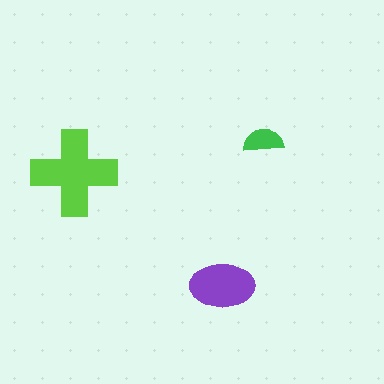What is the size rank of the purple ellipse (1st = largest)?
2nd.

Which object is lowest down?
The purple ellipse is bottommost.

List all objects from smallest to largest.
The green semicircle, the purple ellipse, the lime cross.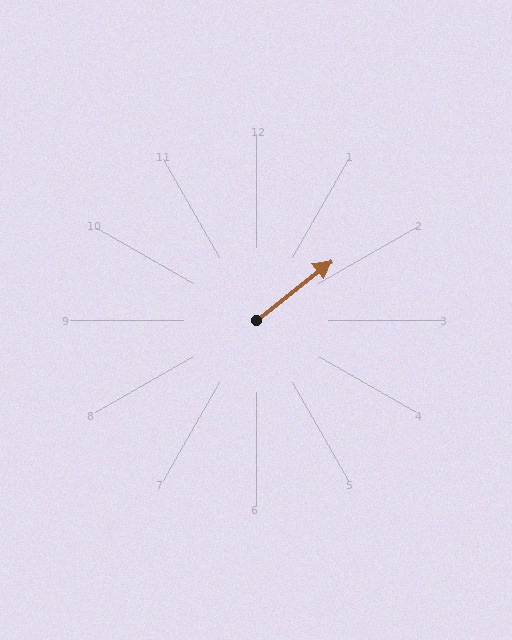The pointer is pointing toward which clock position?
Roughly 2 o'clock.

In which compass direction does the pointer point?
Northeast.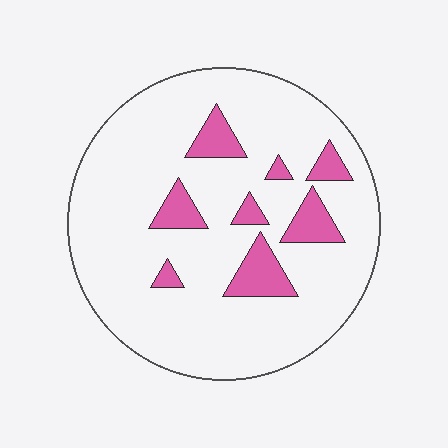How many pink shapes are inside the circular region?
8.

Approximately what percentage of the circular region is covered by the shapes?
Approximately 15%.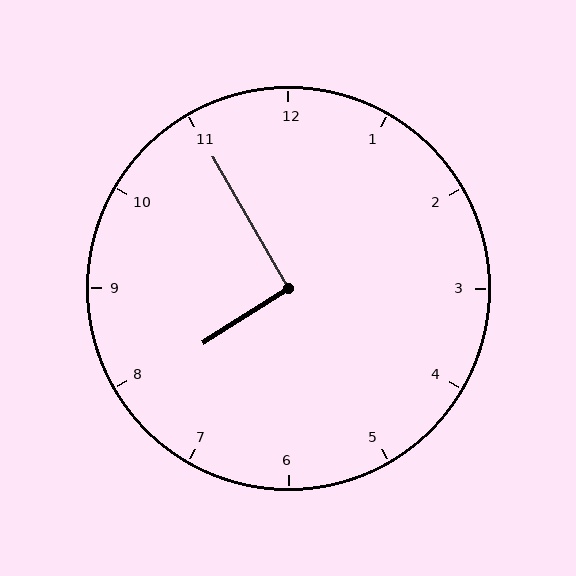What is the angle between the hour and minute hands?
Approximately 92 degrees.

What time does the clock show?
7:55.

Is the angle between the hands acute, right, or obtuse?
It is right.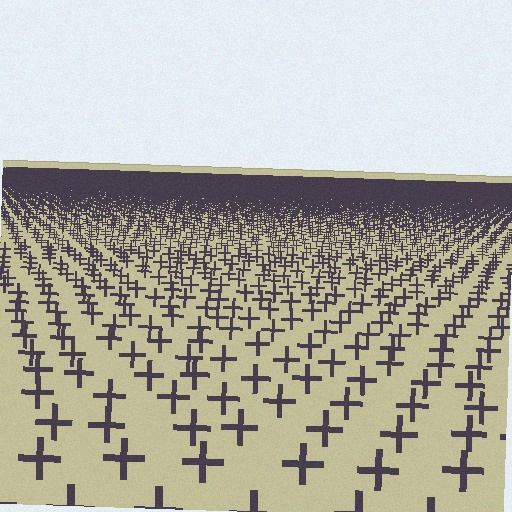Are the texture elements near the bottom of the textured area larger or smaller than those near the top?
Larger. Near the bottom, elements are closer to the viewer and appear at a bigger on-screen size.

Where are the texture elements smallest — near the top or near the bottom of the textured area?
Near the top.